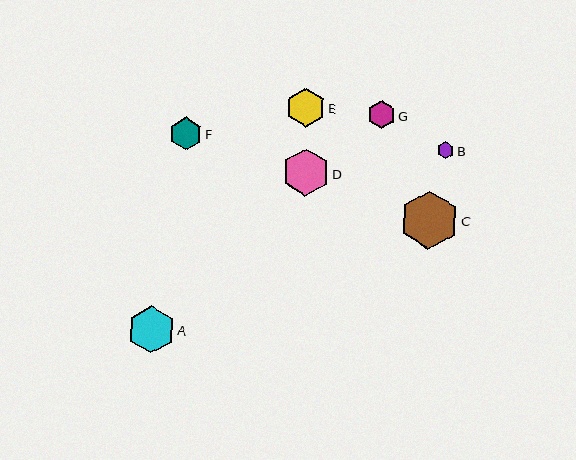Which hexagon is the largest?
Hexagon C is the largest with a size of approximately 58 pixels.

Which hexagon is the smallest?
Hexagon B is the smallest with a size of approximately 17 pixels.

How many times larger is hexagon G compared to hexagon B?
Hexagon G is approximately 1.7 times the size of hexagon B.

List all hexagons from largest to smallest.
From largest to smallest: C, D, A, E, F, G, B.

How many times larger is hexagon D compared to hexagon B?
Hexagon D is approximately 2.8 times the size of hexagon B.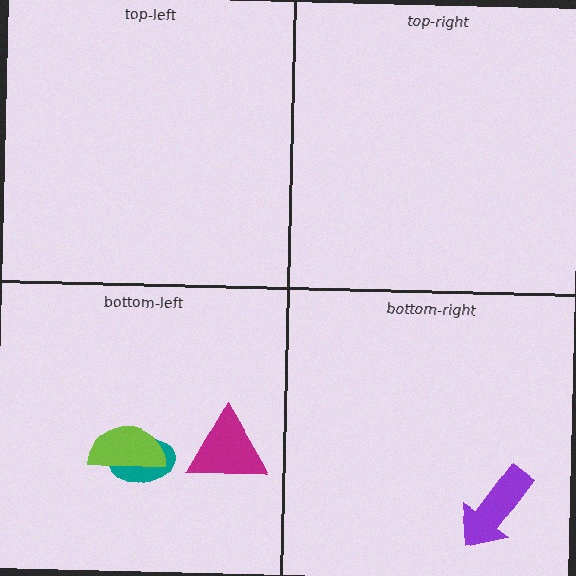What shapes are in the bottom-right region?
The purple arrow.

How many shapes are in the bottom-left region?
3.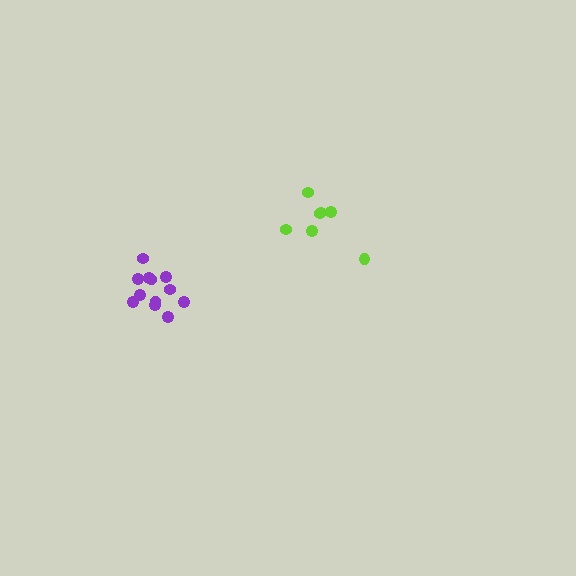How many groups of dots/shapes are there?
There are 2 groups.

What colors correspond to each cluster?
The clusters are colored: purple, lime.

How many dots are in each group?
Group 1: 12 dots, Group 2: 7 dots (19 total).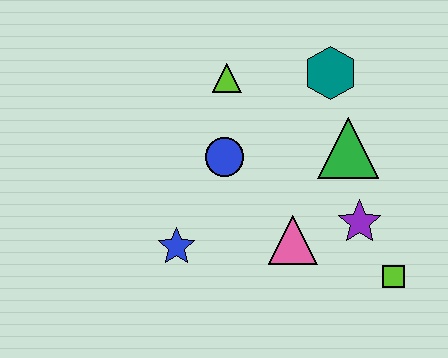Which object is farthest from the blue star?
The teal hexagon is farthest from the blue star.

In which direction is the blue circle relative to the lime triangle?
The blue circle is below the lime triangle.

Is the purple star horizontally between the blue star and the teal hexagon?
No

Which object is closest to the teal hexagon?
The green triangle is closest to the teal hexagon.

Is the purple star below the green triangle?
Yes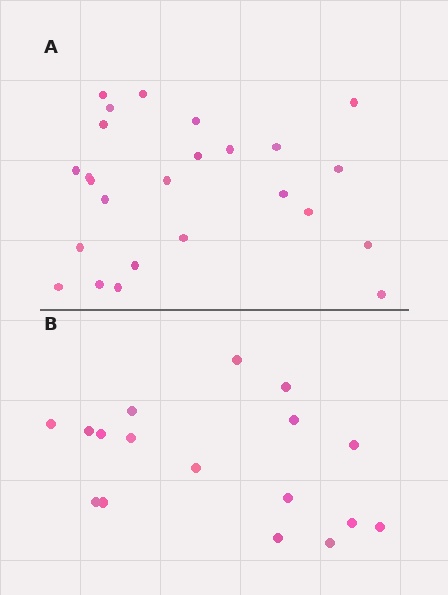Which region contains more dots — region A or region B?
Region A (the top region) has more dots.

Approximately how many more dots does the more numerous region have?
Region A has roughly 8 or so more dots than region B.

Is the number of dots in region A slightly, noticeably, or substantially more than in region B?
Region A has substantially more. The ratio is roughly 1.5 to 1.